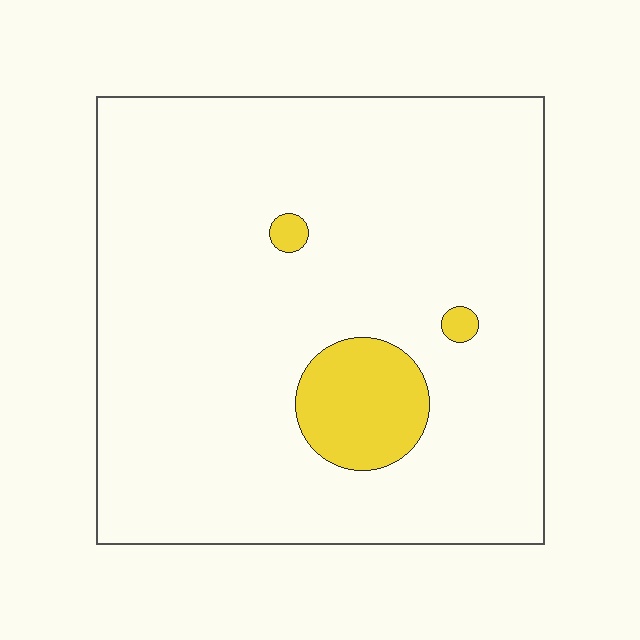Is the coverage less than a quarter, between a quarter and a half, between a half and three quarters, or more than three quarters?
Less than a quarter.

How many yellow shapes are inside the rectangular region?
3.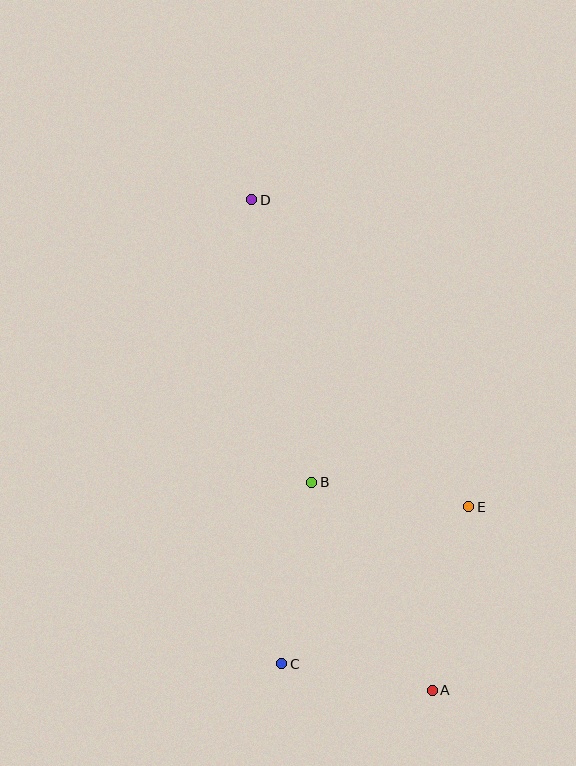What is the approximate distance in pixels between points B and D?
The distance between B and D is approximately 289 pixels.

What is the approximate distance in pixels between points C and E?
The distance between C and E is approximately 244 pixels.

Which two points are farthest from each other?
Points A and D are farthest from each other.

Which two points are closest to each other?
Points A and C are closest to each other.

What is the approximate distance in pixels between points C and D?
The distance between C and D is approximately 465 pixels.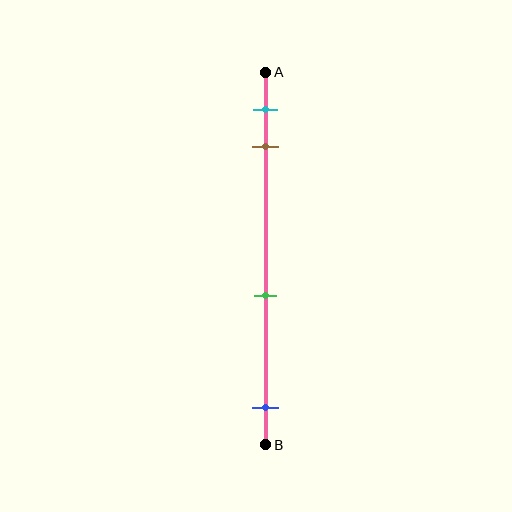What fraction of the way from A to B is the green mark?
The green mark is approximately 60% (0.6) of the way from A to B.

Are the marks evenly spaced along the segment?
No, the marks are not evenly spaced.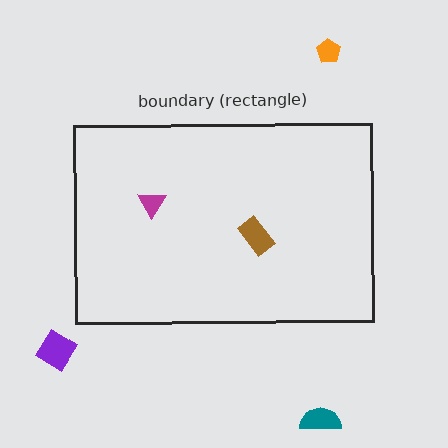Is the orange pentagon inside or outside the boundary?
Outside.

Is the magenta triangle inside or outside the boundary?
Inside.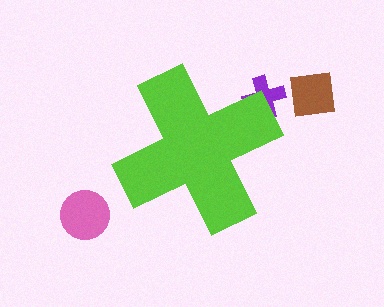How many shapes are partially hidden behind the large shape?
1 shape is partially hidden.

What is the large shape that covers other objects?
A lime cross.